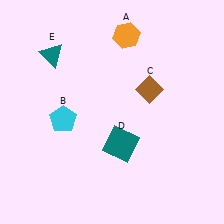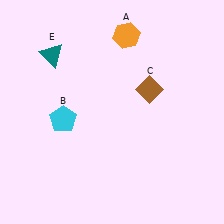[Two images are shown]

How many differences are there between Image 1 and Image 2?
There is 1 difference between the two images.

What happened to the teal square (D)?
The teal square (D) was removed in Image 2. It was in the bottom-right area of Image 1.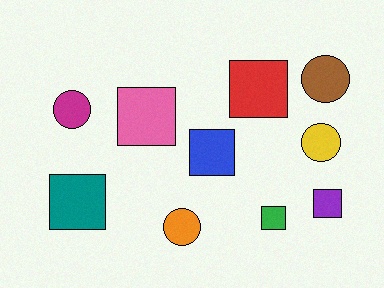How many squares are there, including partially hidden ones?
There are 6 squares.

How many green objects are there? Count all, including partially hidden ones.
There is 1 green object.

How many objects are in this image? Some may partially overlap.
There are 10 objects.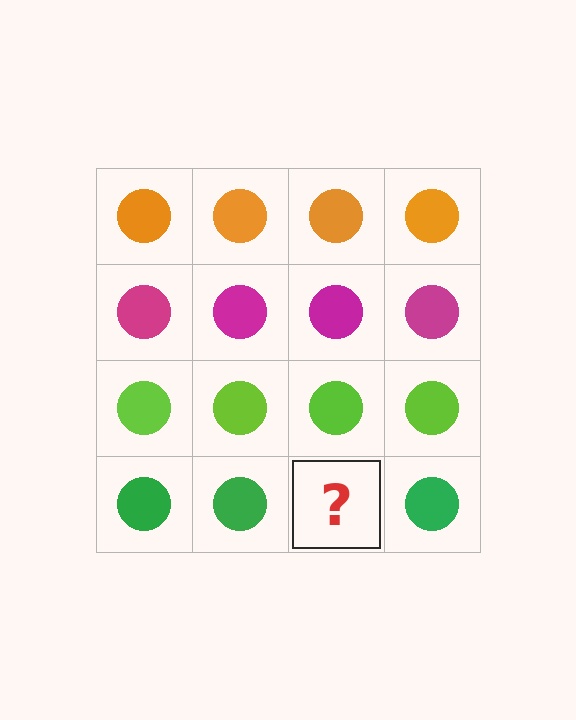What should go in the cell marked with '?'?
The missing cell should contain a green circle.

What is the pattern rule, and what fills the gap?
The rule is that each row has a consistent color. The gap should be filled with a green circle.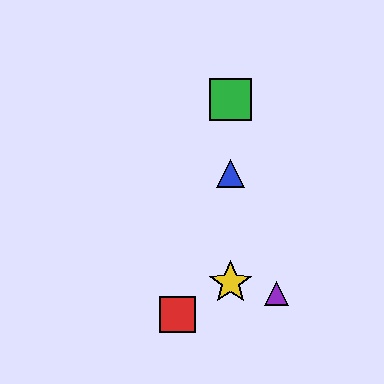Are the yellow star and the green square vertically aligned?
Yes, both are at x≈231.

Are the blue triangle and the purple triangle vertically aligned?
No, the blue triangle is at x≈231 and the purple triangle is at x≈276.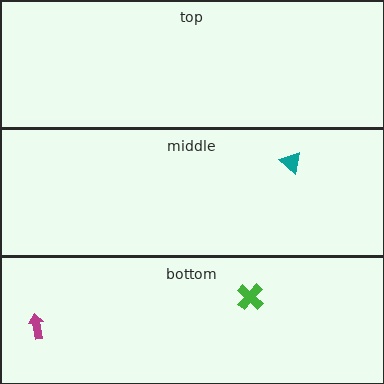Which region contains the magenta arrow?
The bottom region.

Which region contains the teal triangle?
The middle region.